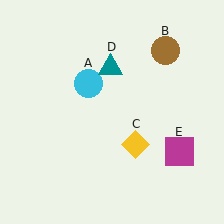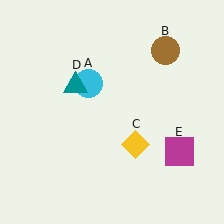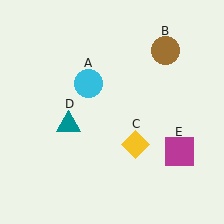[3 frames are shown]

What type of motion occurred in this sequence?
The teal triangle (object D) rotated counterclockwise around the center of the scene.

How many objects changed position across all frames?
1 object changed position: teal triangle (object D).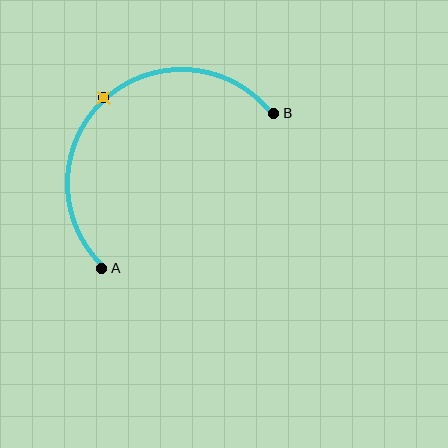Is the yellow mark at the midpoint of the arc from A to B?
Yes. The yellow mark lies on the arc at equal arc-length from both A and B — it is the arc midpoint.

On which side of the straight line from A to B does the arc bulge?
The arc bulges above and to the left of the straight line connecting A and B.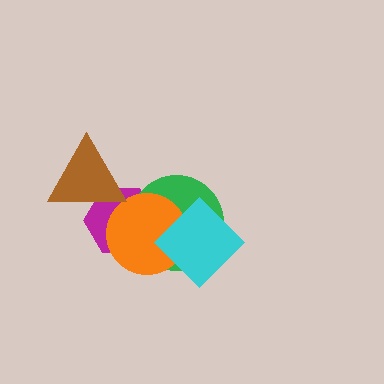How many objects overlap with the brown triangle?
1 object overlaps with the brown triangle.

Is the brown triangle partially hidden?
No, no other shape covers it.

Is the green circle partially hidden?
Yes, it is partially covered by another shape.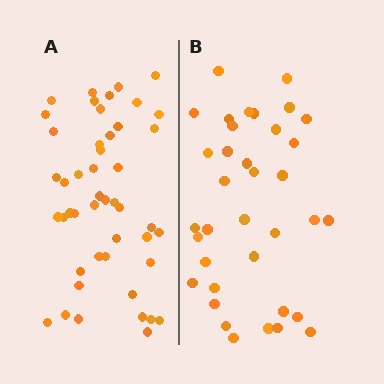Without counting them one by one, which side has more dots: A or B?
Region A (the left region) has more dots.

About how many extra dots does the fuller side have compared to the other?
Region A has roughly 12 or so more dots than region B.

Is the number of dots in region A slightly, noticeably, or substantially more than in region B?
Region A has noticeably more, but not dramatically so. The ratio is roughly 1.3 to 1.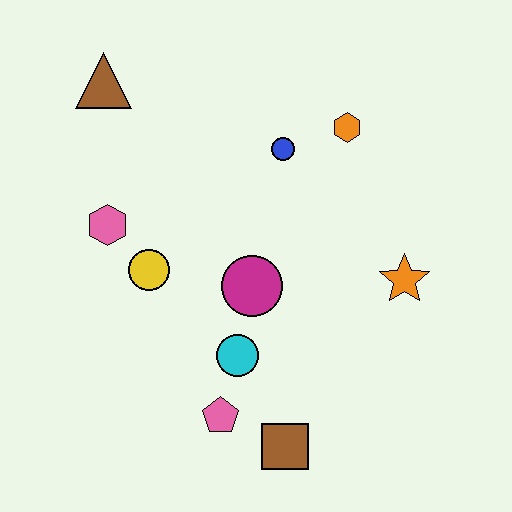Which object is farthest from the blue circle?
The brown square is farthest from the blue circle.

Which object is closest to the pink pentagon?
The cyan circle is closest to the pink pentagon.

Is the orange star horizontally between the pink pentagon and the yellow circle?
No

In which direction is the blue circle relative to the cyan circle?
The blue circle is above the cyan circle.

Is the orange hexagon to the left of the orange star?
Yes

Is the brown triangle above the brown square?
Yes